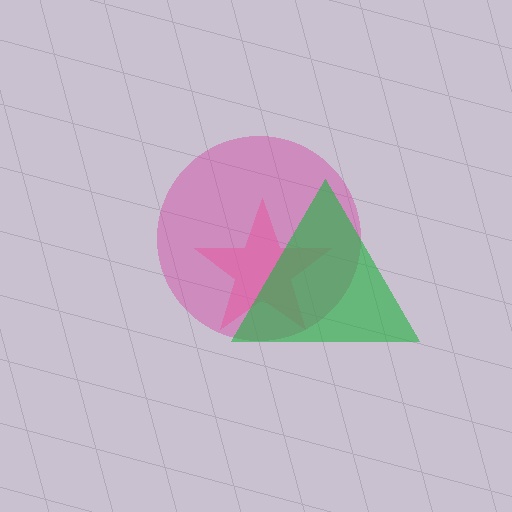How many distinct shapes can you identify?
There are 3 distinct shapes: a pink star, a magenta circle, a green triangle.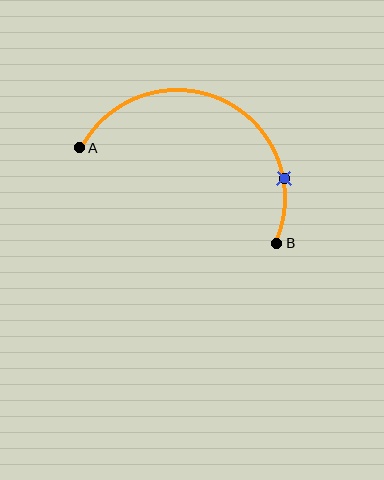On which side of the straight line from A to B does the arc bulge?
The arc bulges above the straight line connecting A and B.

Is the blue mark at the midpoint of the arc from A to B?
No. The blue mark lies on the arc but is closer to endpoint B. The arc midpoint would be at the point on the curve equidistant along the arc from both A and B.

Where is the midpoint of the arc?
The arc midpoint is the point on the curve farthest from the straight line joining A and B. It sits above that line.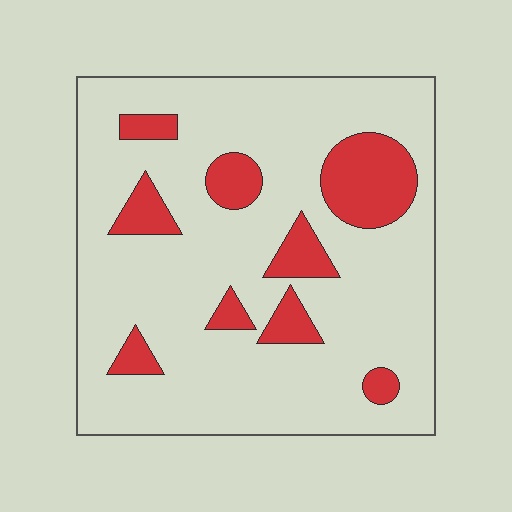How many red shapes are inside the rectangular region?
9.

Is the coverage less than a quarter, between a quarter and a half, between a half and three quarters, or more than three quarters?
Less than a quarter.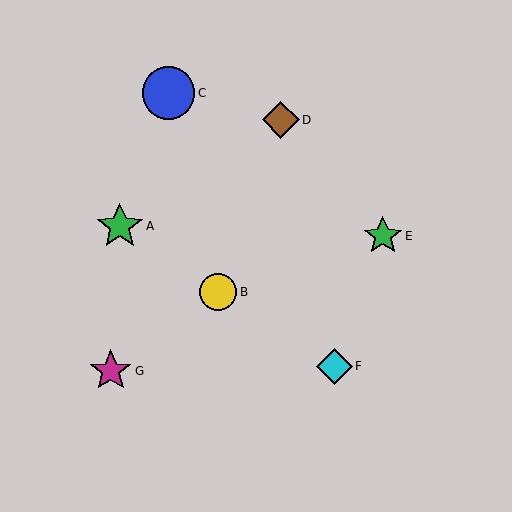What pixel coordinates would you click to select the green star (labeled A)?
Click at (120, 226) to select the green star A.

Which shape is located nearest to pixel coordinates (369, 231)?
The green star (labeled E) at (383, 236) is nearest to that location.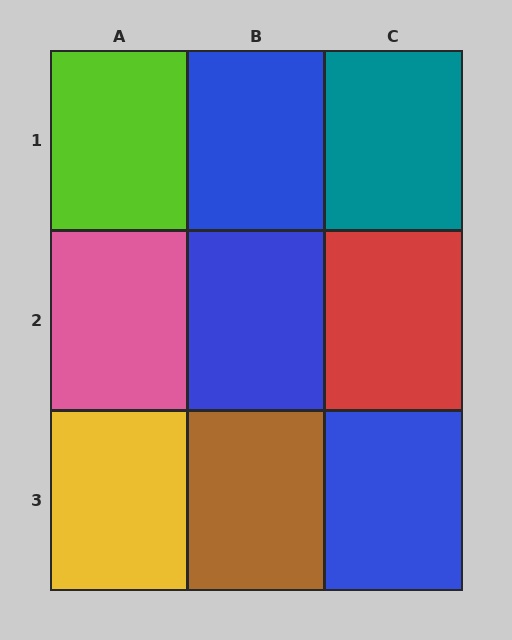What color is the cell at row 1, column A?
Lime.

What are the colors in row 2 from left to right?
Pink, blue, red.